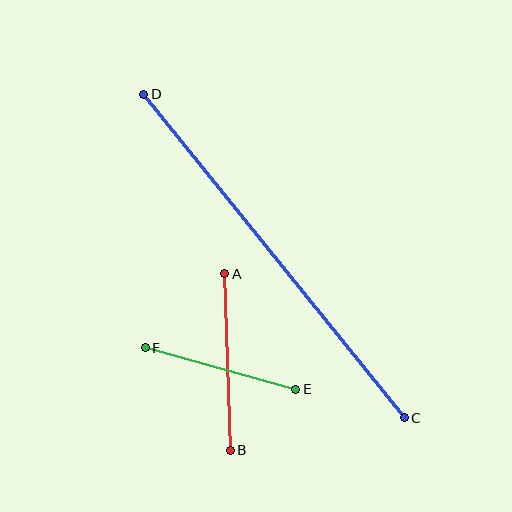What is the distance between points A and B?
The distance is approximately 177 pixels.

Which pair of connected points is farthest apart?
Points C and D are farthest apart.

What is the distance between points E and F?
The distance is approximately 156 pixels.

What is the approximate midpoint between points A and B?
The midpoint is at approximately (228, 362) pixels.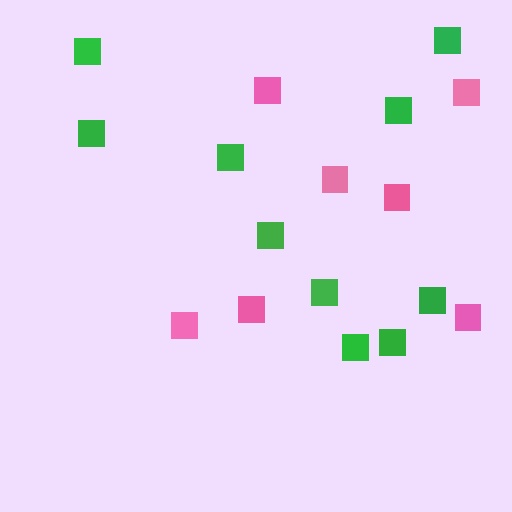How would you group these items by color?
There are 2 groups: one group of pink squares (7) and one group of green squares (10).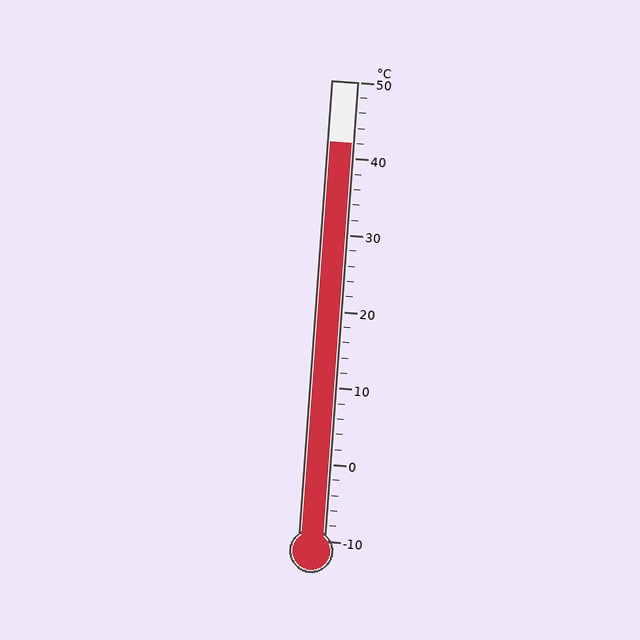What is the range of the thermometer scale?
The thermometer scale ranges from -10°C to 50°C.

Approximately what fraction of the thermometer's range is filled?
The thermometer is filled to approximately 85% of its range.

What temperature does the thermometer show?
The thermometer shows approximately 42°C.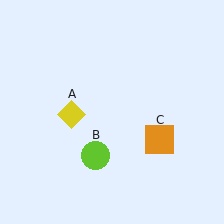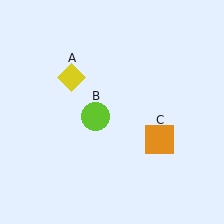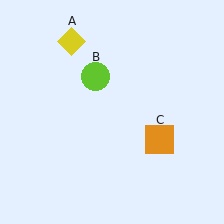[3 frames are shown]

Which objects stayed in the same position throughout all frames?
Orange square (object C) remained stationary.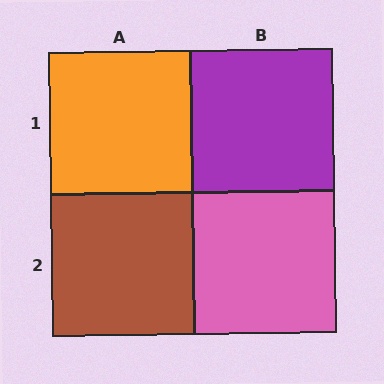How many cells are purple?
1 cell is purple.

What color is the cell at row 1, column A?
Orange.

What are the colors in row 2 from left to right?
Brown, pink.